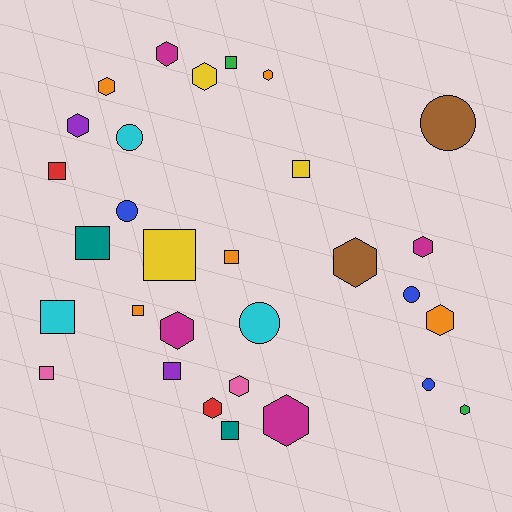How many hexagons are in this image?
There are 13 hexagons.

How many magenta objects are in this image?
There are 4 magenta objects.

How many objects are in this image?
There are 30 objects.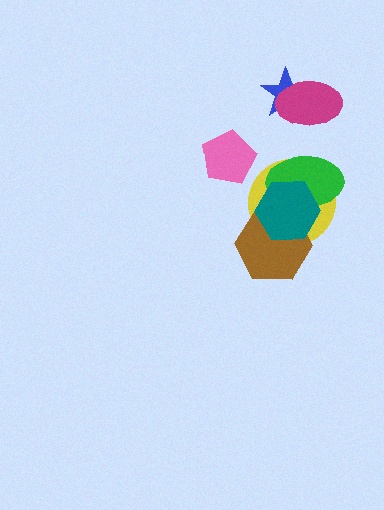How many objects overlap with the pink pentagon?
0 objects overlap with the pink pentagon.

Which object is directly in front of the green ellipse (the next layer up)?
The brown hexagon is directly in front of the green ellipse.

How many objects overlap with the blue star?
1 object overlaps with the blue star.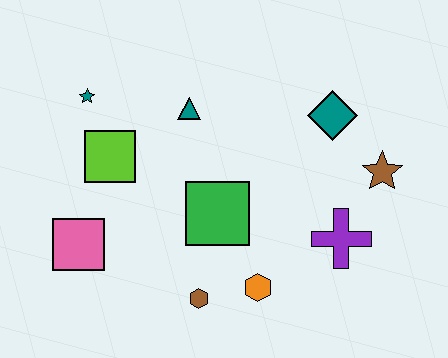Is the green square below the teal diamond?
Yes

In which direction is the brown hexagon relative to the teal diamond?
The brown hexagon is below the teal diamond.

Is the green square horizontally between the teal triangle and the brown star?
Yes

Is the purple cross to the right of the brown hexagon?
Yes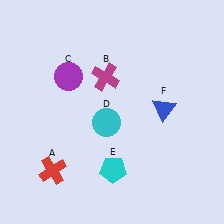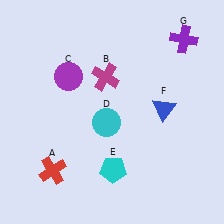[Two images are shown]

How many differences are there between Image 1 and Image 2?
There is 1 difference between the two images.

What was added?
A purple cross (G) was added in Image 2.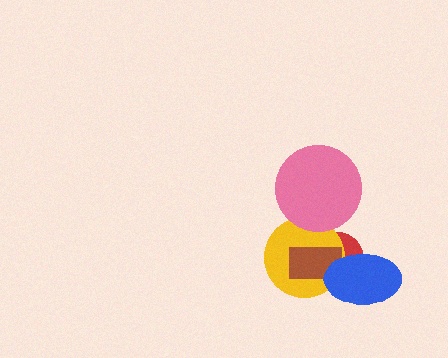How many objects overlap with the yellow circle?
4 objects overlap with the yellow circle.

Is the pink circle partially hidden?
No, no other shape covers it.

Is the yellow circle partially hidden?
Yes, it is partially covered by another shape.